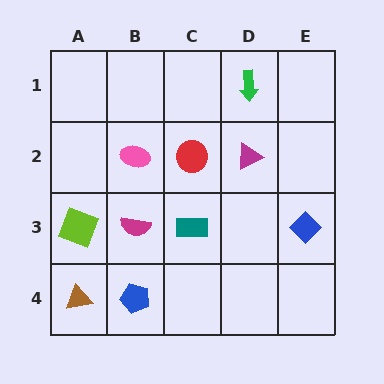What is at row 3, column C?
A teal rectangle.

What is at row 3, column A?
A lime square.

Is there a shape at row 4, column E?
No, that cell is empty.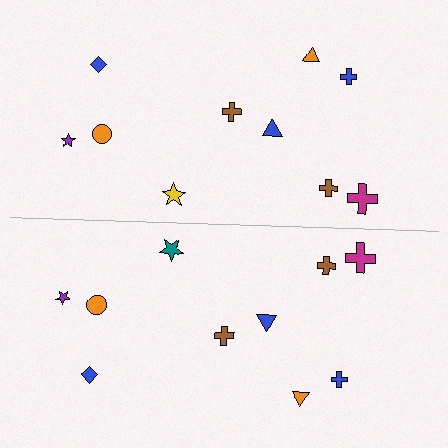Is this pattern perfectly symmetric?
No, the pattern is not perfectly symmetric. The teal star on the bottom side breaks the symmetry — its mirror counterpart is yellow.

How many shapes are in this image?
There are 20 shapes in this image.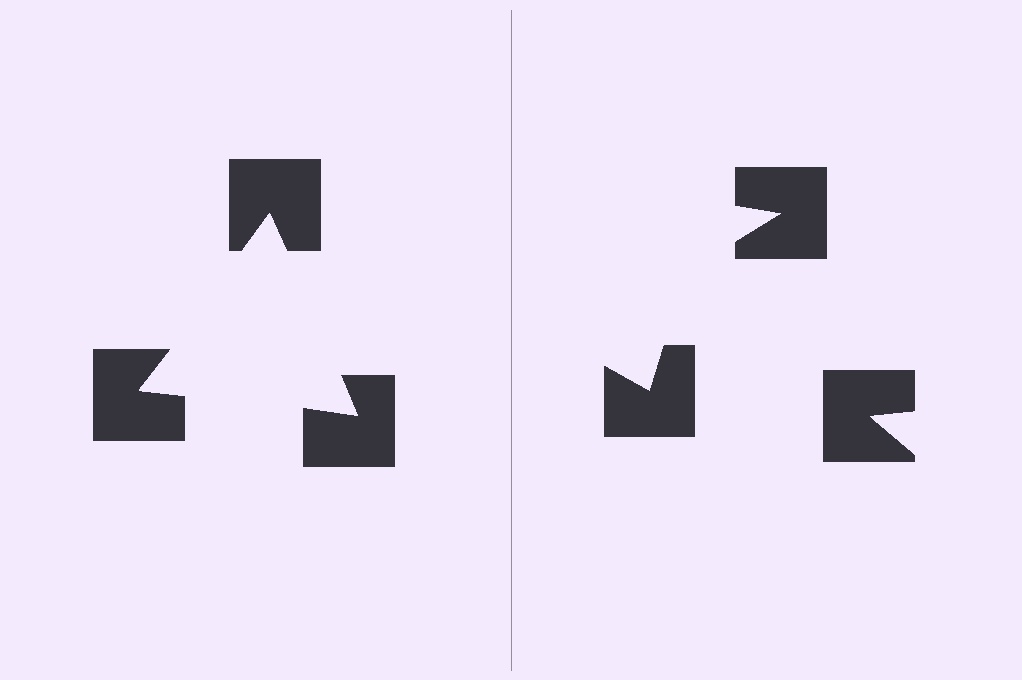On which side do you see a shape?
An illusory triangle appears on the left side. On the right side the wedge cuts are rotated, so no coherent shape forms.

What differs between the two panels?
The notched squares are positioned identically on both sides; only the wedge orientations differ. On the left they align to a triangle; on the right they are misaligned.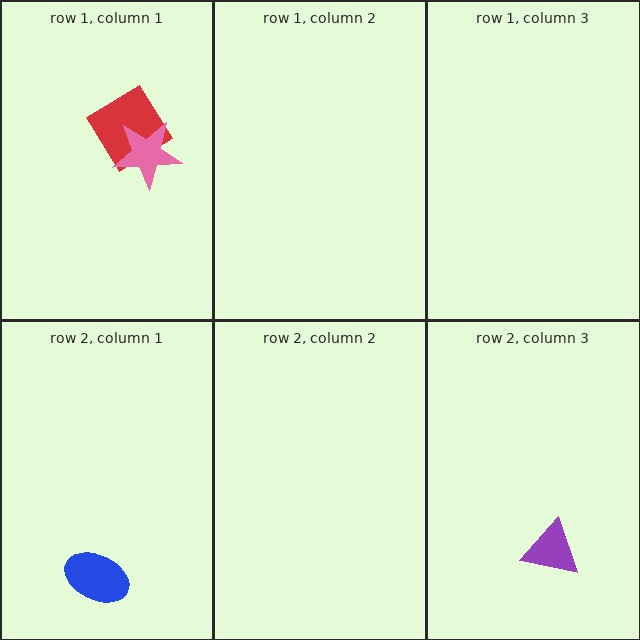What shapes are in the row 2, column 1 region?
The blue ellipse.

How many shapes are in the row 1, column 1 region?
2.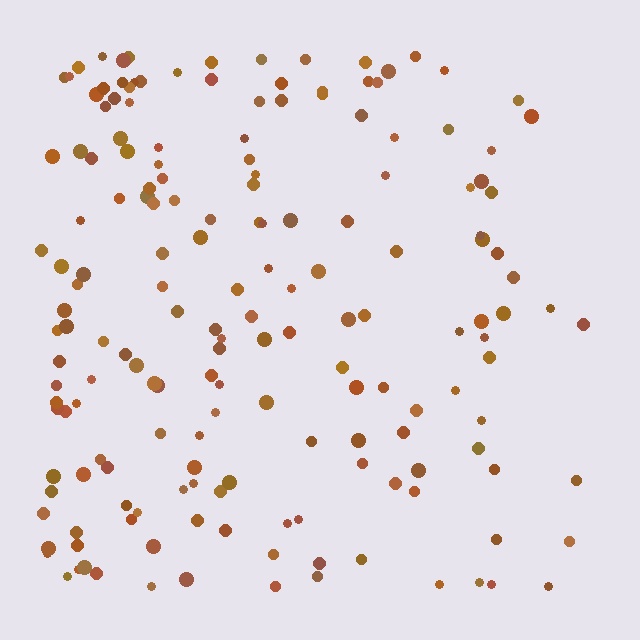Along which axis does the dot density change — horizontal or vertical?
Horizontal.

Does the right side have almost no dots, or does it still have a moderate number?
Still a moderate number, just noticeably fewer than the left.